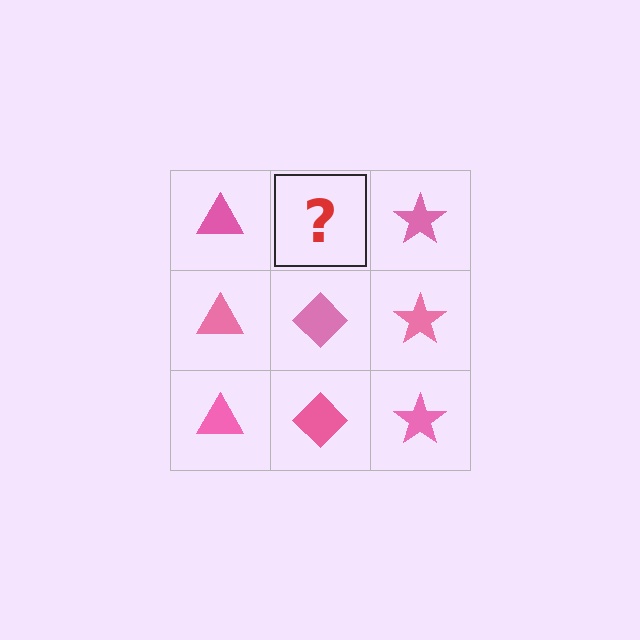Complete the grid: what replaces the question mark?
The question mark should be replaced with a pink diamond.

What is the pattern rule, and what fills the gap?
The rule is that each column has a consistent shape. The gap should be filled with a pink diamond.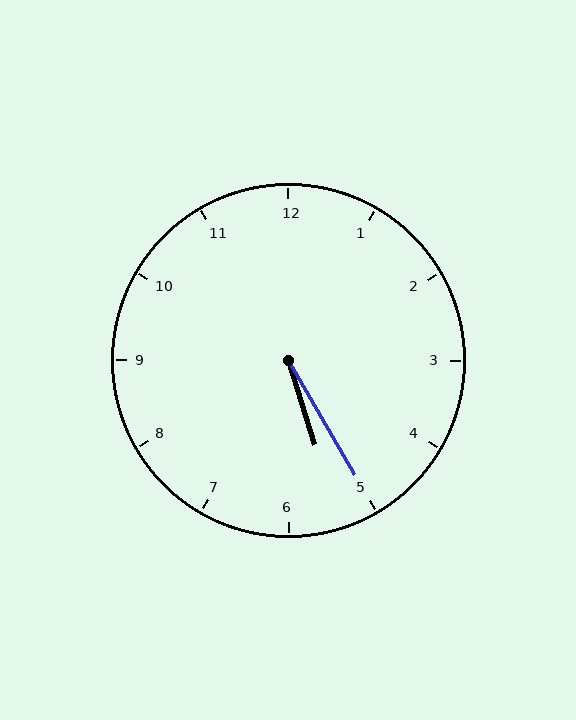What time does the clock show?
5:25.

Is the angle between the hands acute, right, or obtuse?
It is acute.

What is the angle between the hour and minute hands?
Approximately 12 degrees.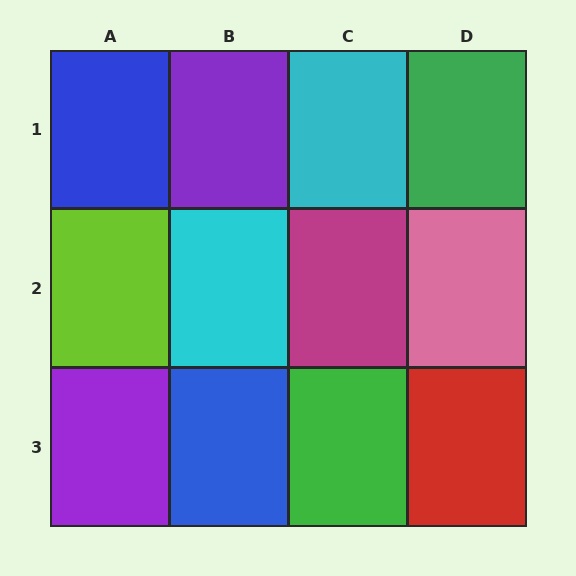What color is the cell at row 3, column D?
Red.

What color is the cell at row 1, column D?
Green.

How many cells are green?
2 cells are green.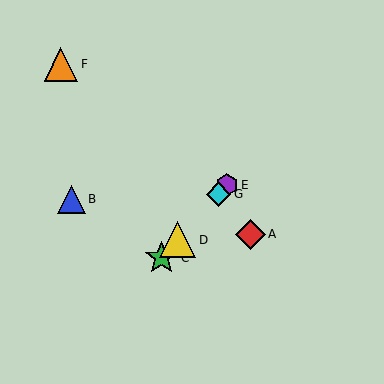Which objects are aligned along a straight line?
Objects C, D, E, G are aligned along a straight line.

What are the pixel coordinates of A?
Object A is at (251, 234).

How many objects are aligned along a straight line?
4 objects (C, D, E, G) are aligned along a straight line.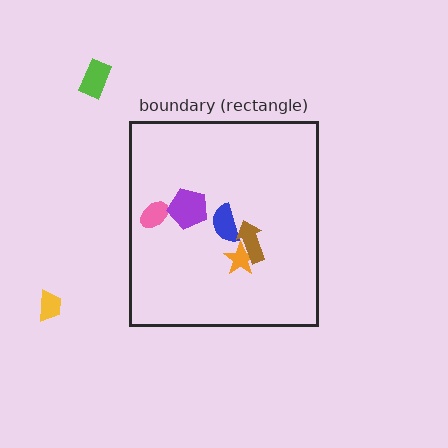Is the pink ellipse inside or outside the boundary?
Inside.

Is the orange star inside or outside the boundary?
Inside.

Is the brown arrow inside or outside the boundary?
Inside.